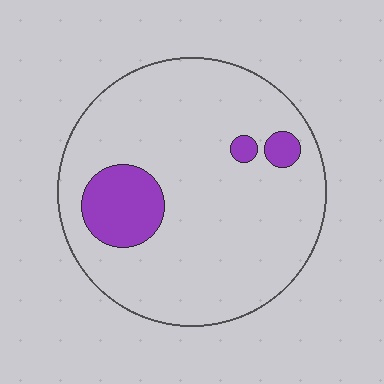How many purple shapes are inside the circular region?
3.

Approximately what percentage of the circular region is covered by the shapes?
Approximately 15%.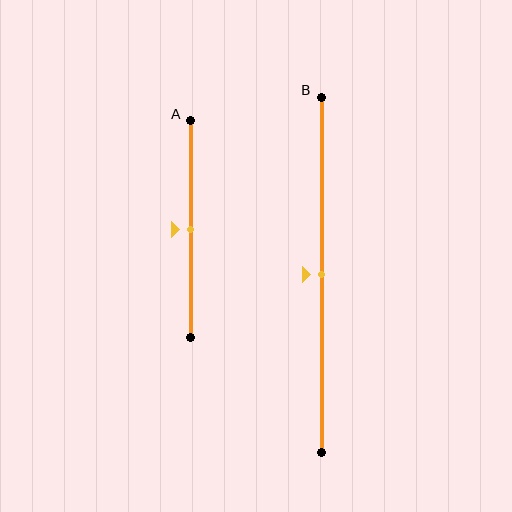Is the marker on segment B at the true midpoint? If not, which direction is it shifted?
Yes, the marker on segment B is at the true midpoint.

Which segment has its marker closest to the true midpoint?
Segment A has its marker closest to the true midpoint.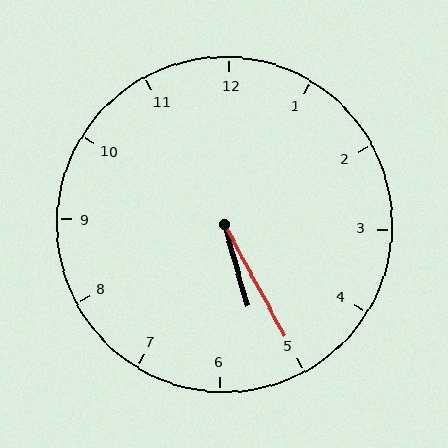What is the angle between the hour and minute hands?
Approximately 12 degrees.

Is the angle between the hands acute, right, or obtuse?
It is acute.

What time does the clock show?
5:25.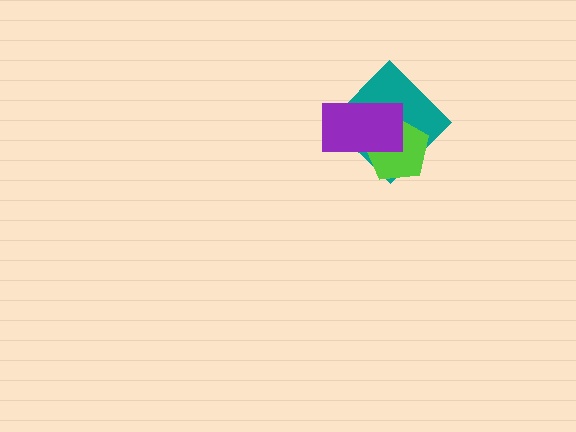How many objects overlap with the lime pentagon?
2 objects overlap with the lime pentagon.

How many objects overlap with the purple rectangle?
2 objects overlap with the purple rectangle.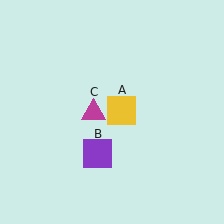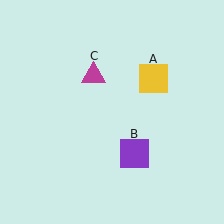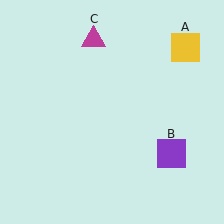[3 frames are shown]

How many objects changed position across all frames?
3 objects changed position: yellow square (object A), purple square (object B), magenta triangle (object C).